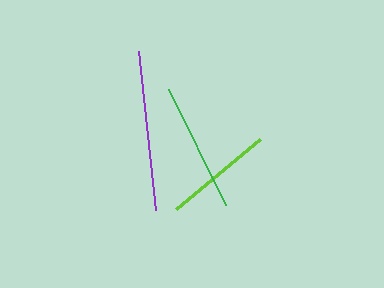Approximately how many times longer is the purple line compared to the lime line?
The purple line is approximately 1.5 times the length of the lime line.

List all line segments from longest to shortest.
From longest to shortest: purple, green, lime.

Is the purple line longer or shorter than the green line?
The purple line is longer than the green line.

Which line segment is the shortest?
The lime line is the shortest at approximately 109 pixels.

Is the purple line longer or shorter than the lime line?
The purple line is longer than the lime line.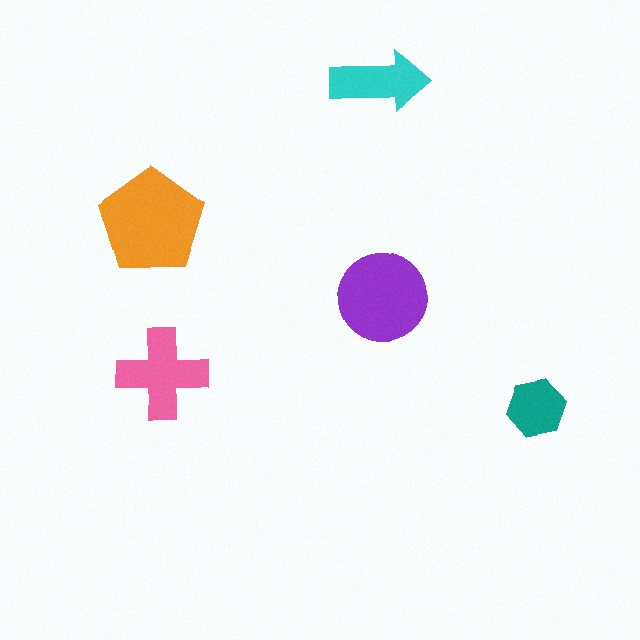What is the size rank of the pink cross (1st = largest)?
3rd.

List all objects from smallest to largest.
The teal hexagon, the cyan arrow, the pink cross, the purple circle, the orange pentagon.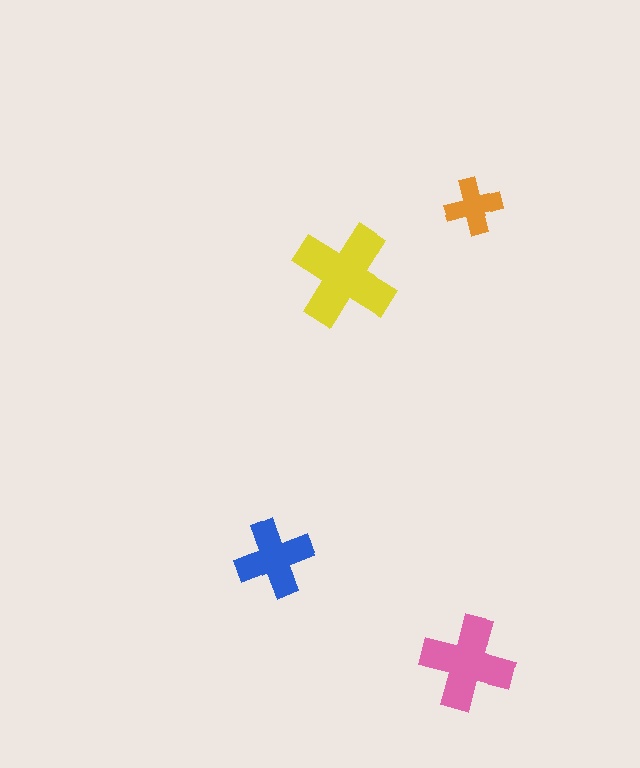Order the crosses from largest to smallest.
the yellow one, the pink one, the blue one, the orange one.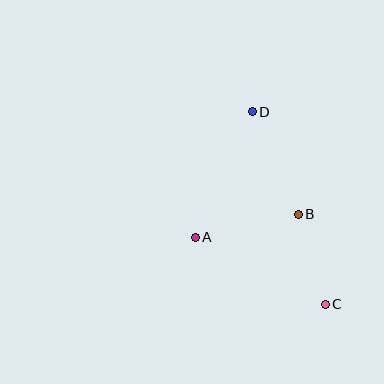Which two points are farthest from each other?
Points C and D are farthest from each other.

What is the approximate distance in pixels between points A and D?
The distance between A and D is approximately 137 pixels.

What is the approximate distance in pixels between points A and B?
The distance between A and B is approximately 105 pixels.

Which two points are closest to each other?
Points B and C are closest to each other.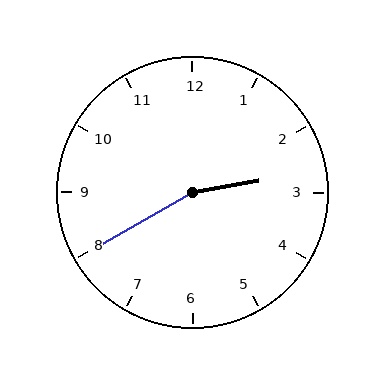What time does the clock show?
2:40.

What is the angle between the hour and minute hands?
Approximately 160 degrees.